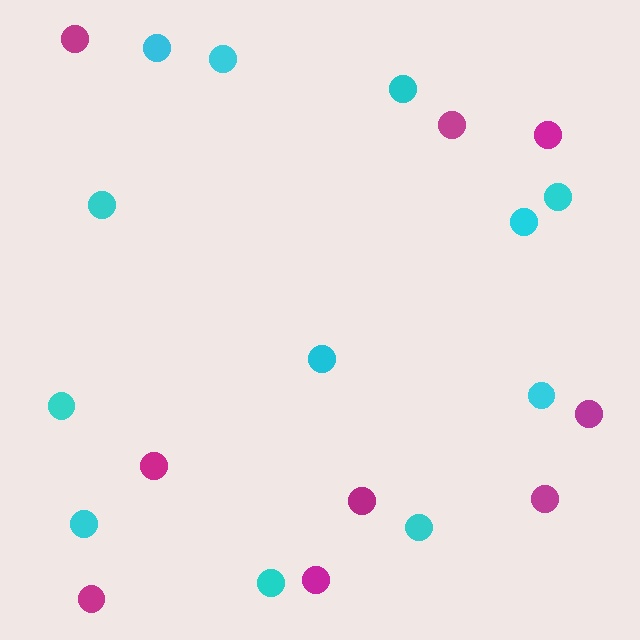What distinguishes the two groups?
There are 2 groups: one group of cyan circles (12) and one group of magenta circles (9).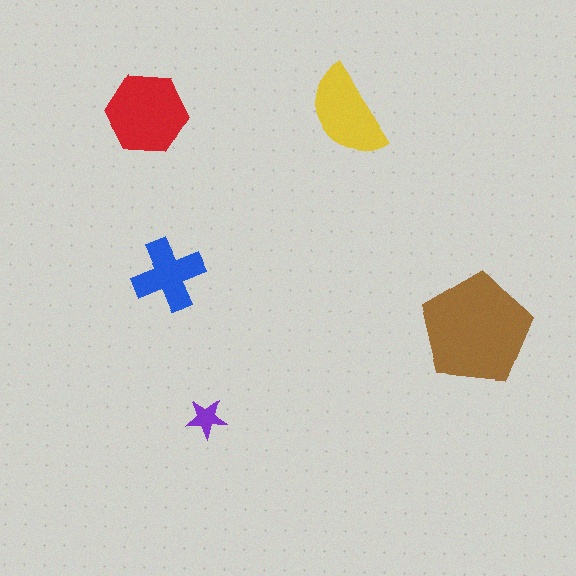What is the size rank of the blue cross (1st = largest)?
4th.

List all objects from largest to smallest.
The brown pentagon, the red hexagon, the yellow semicircle, the blue cross, the purple star.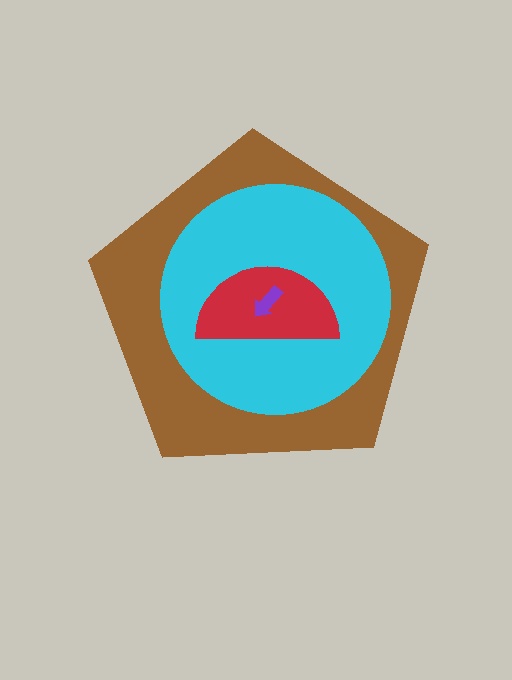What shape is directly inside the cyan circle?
The red semicircle.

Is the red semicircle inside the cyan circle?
Yes.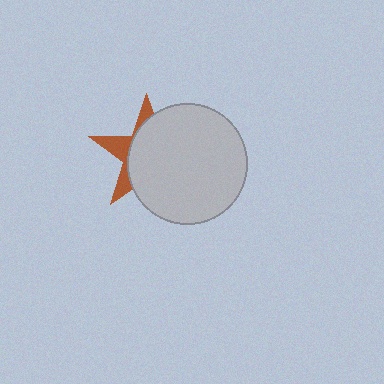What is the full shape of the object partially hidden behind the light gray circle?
The partially hidden object is a brown star.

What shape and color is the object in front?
The object in front is a light gray circle.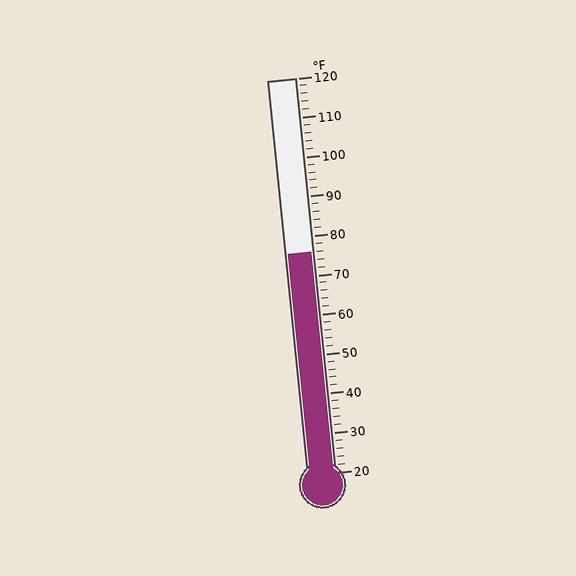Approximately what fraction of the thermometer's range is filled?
The thermometer is filled to approximately 55% of its range.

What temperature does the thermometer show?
The thermometer shows approximately 76°F.